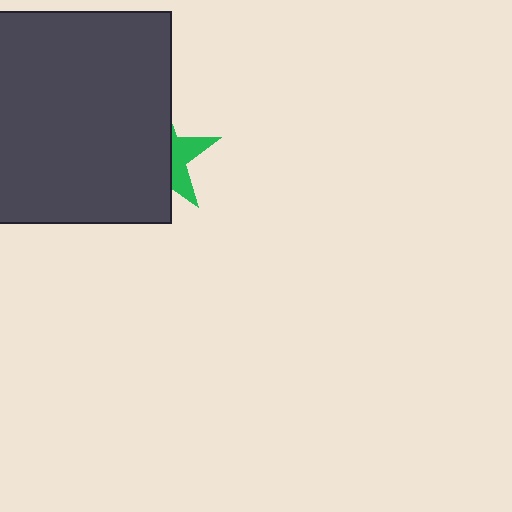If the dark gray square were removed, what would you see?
You would see the complete green star.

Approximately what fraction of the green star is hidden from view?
Roughly 67% of the green star is hidden behind the dark gray square.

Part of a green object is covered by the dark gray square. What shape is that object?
It is a star.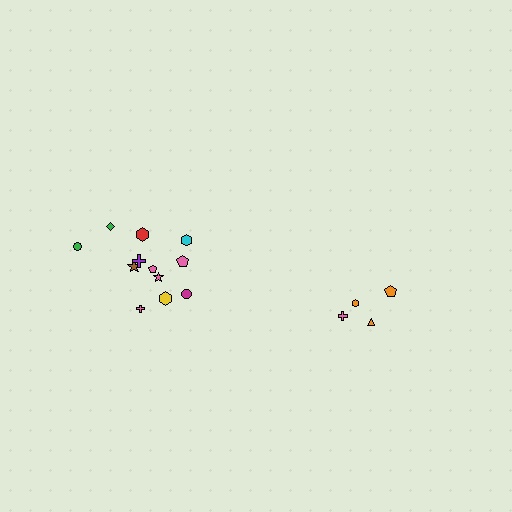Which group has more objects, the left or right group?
The left group.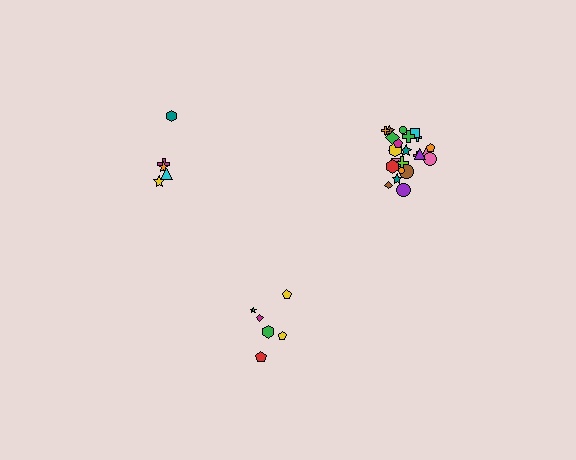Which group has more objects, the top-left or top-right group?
The top-right group.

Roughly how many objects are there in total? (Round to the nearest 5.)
Roughly 35 objects in total.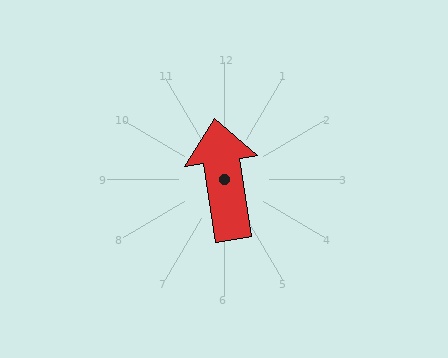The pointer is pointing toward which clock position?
Roughly 12 o'clock.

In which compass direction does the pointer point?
North.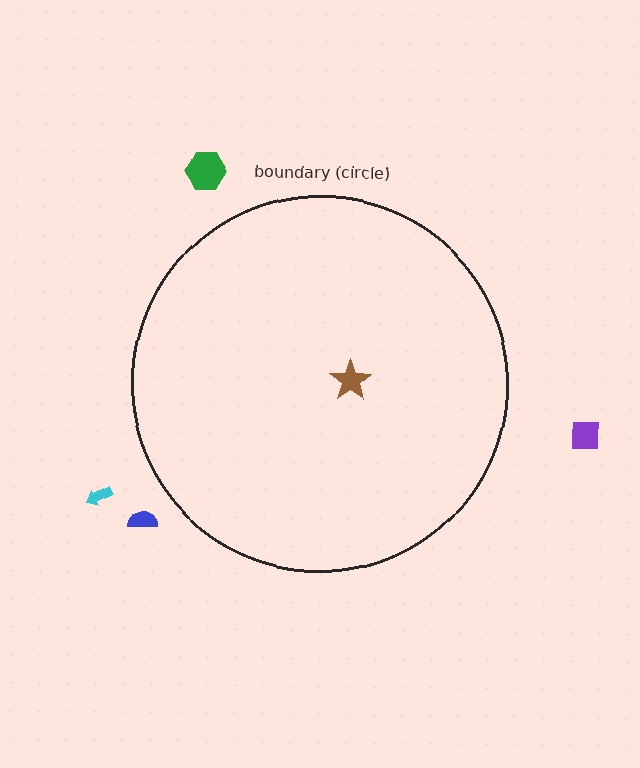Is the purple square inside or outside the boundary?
Outside.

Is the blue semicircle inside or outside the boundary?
Outside.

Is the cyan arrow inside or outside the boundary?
Outside.